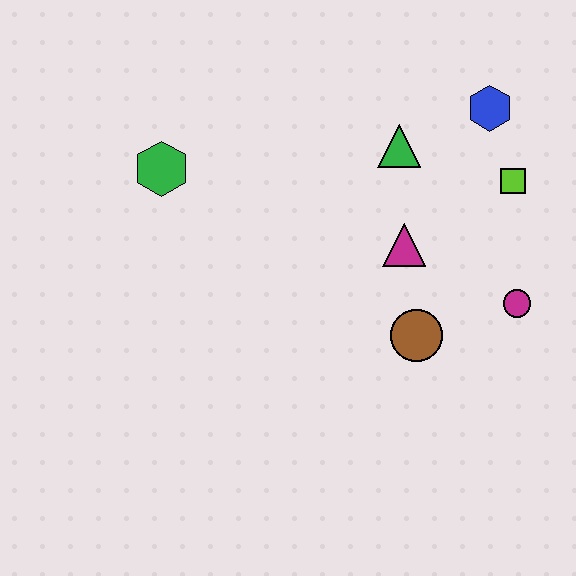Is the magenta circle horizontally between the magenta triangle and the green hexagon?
No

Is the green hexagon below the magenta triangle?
No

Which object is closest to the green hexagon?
The green triangle is closest to the green hexagon.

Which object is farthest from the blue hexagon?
The green hexagon is farthest from the blue hexagon.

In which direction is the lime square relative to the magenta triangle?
The lime square is to the right of the magenta triangle.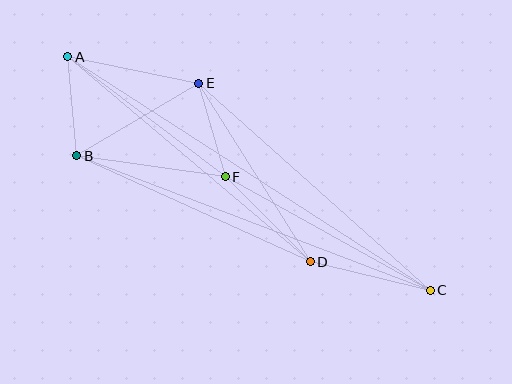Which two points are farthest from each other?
Points A and C are farthest from each other.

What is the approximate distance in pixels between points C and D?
The distance between C and D is approximately 123 pixels.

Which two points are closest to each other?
Points E and F are closest to each other.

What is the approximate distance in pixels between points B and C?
The distance between B and C is approximately 378 pixels.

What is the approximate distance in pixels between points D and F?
The distance between D and F is approximately 121 pixels.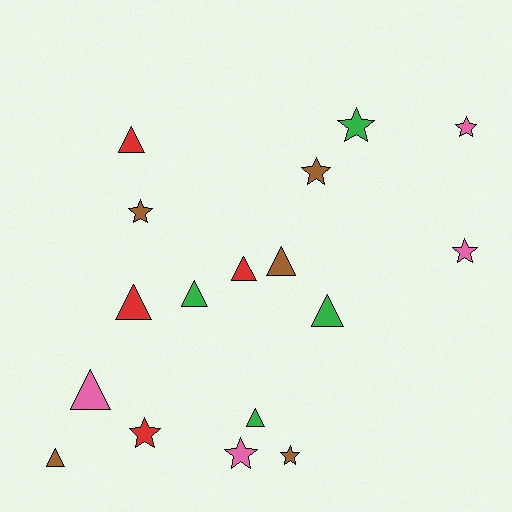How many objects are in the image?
There are 17 objects.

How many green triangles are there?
There are 3 green triangles.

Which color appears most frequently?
Brown, with 5 objects.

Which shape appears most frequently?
Triangle, with 9 objects.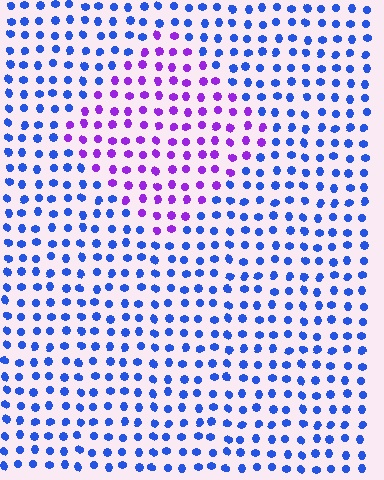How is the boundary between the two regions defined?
The boundary is defined purely by a slight shift in hue (about 53 degrees). Spacing, size, and orientation are identical on both sides.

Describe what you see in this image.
The image is filled with small blue elements in a uniform arrangement. A diamond-shaped region is visible where the elements are tinted to a slightly different hue, forming a subtle color boundary.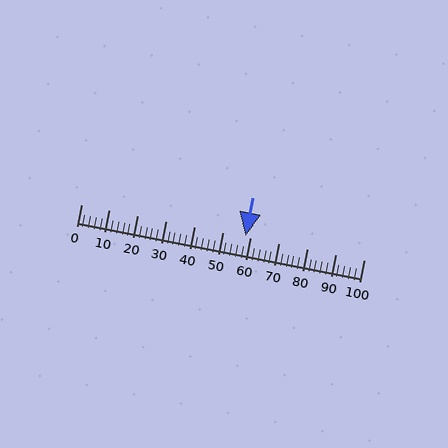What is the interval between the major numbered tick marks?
The major tick marks are spaced 10 units apart.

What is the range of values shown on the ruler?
The ruler shows values from 0 to 100.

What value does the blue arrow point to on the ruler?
The blue arrow points to approximately 58.